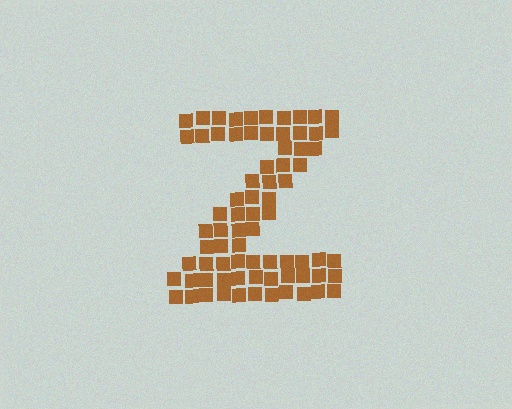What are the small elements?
The small elements are squares.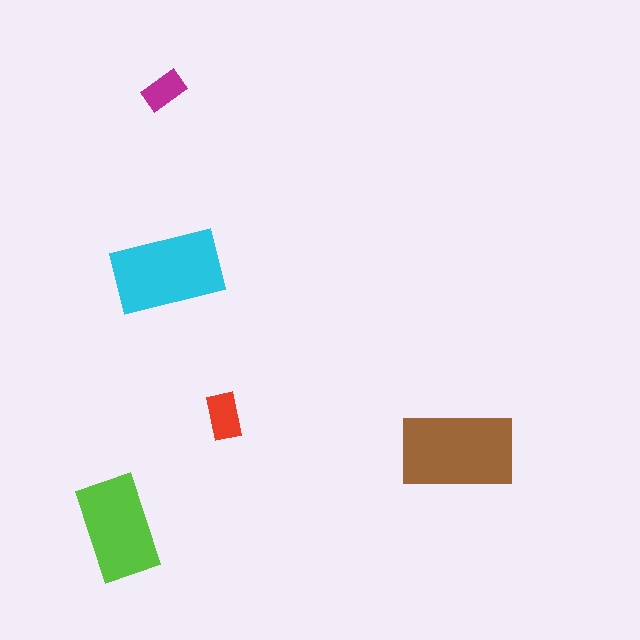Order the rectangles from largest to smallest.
the brown one, the cyan one, the lime one, the red one, the magenta one.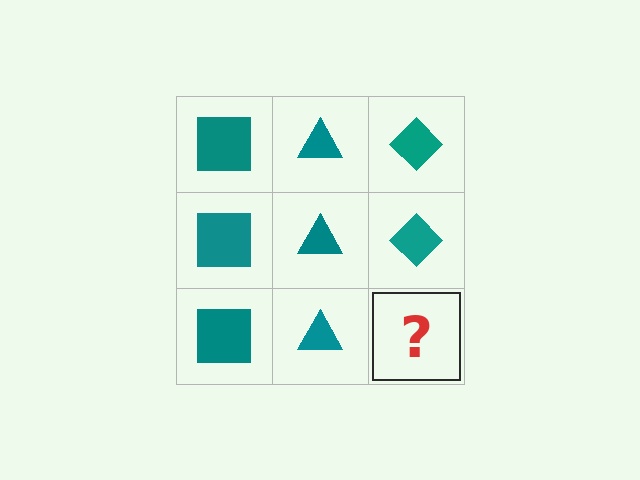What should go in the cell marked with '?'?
The missing cell should contain a teal diamond.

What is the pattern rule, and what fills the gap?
The rule is that each column has a consistent shape. The gap should be filled with a teal diamond.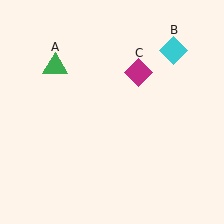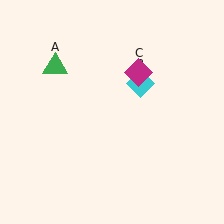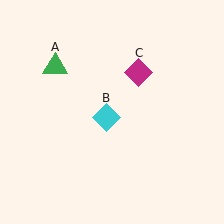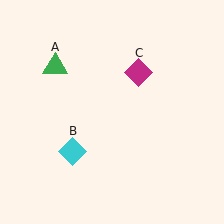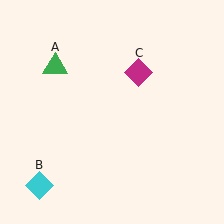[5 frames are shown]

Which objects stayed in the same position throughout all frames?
Green triangle (object A) and magenta diamond (object C) remained stationary.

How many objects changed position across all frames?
1 object changed position: cyan diamond (object B).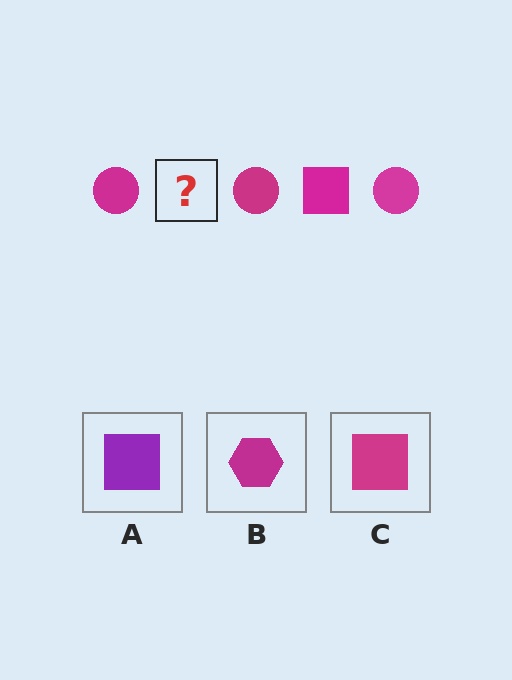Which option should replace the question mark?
Option C.